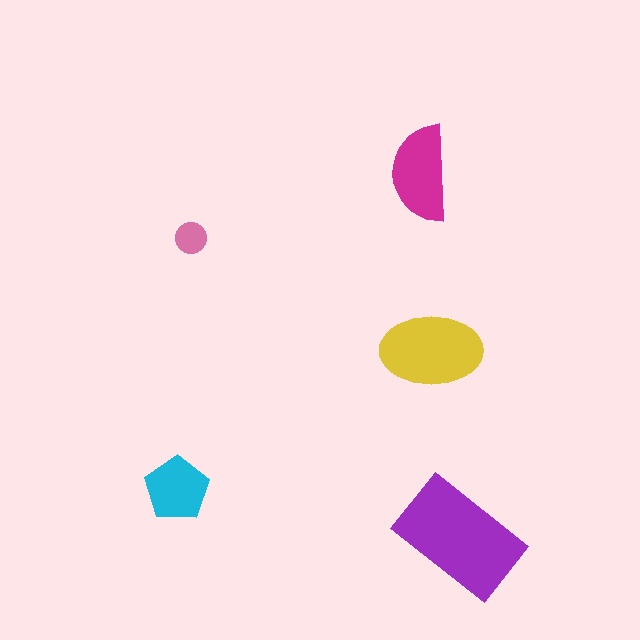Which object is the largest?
The purple rectangle.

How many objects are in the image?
There are 5 objects in the image.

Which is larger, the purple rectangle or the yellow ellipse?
The purple rectangle.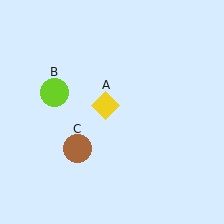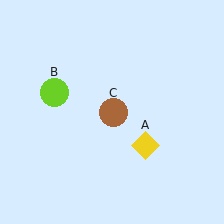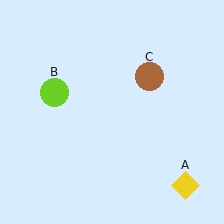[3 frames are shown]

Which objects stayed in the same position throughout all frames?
Lime circle (object B) remained stationary.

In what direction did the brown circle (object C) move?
The brown circle (object C) moved up and to the right.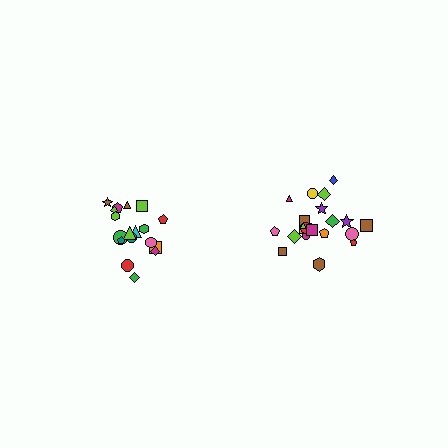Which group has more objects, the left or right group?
The right group.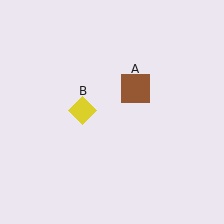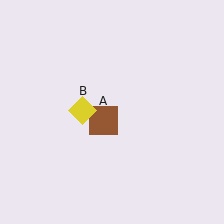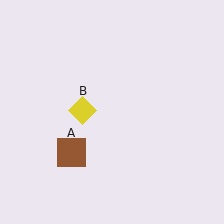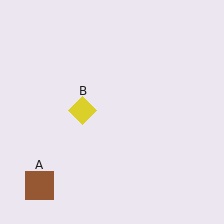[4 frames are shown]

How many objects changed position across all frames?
1 object changed position: brown square (object A).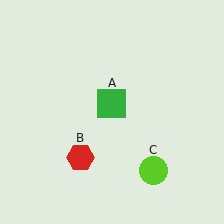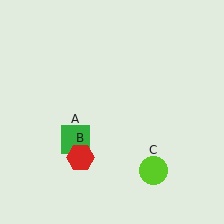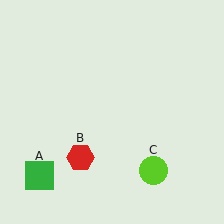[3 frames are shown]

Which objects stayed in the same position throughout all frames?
Red hexagon (object B) and lime circle (object C) remained stationary.